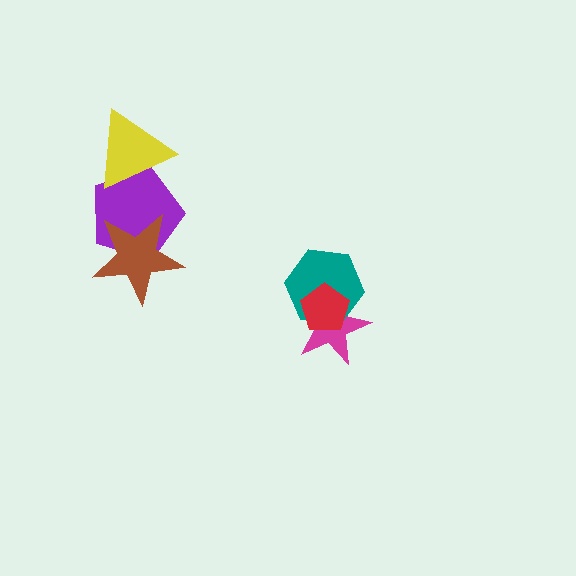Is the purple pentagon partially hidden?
Yes, it is partially covered by another shape.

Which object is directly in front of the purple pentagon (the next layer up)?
The yellow triangle is directly in front of the purple pentagon.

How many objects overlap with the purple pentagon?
2 objects overlap with the purple pentagon.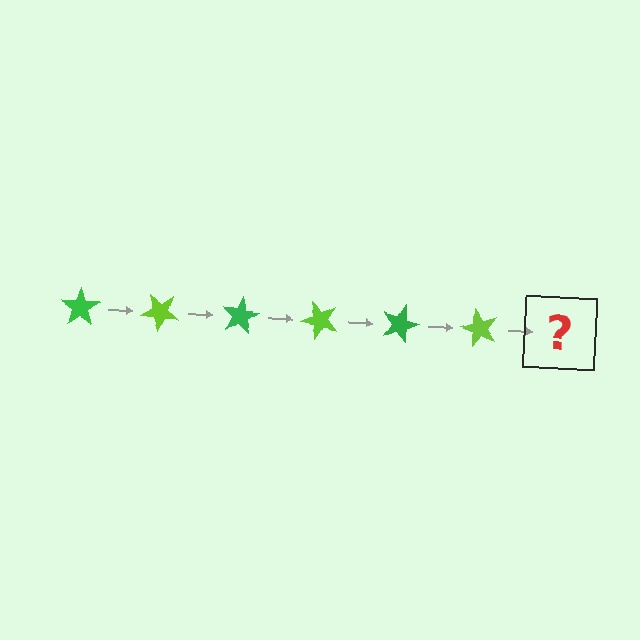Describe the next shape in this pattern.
It should be a green star, rotated 240 degrees from the start.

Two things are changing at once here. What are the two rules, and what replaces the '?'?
The two rules are that it rotates 40 degrees each step and the color cycles through green and lime. The '?' should be a green star, rotated 240 degrees from the start.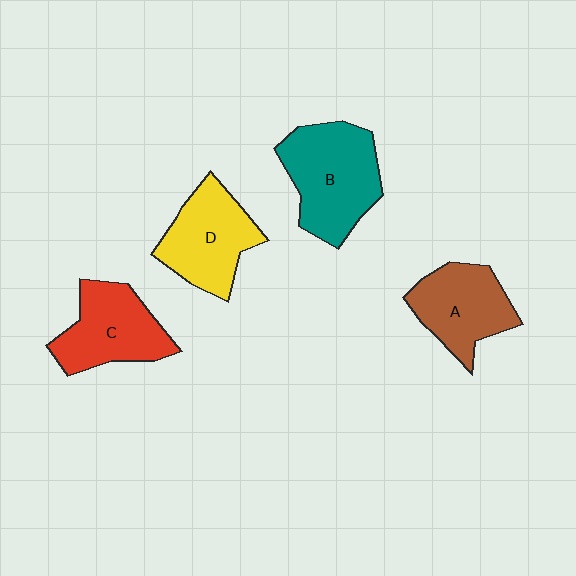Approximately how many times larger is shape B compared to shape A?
Approximately 1.3 times.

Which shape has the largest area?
Shape B (teal).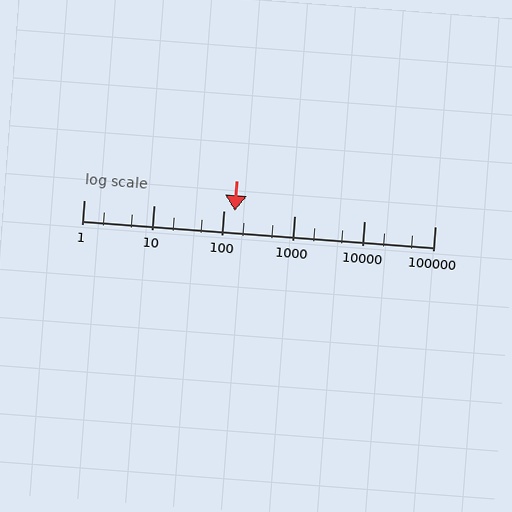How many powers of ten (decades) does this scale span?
The scale spans 5 decades, from 1 to 100000.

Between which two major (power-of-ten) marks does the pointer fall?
The pointer is between 100 and 1000.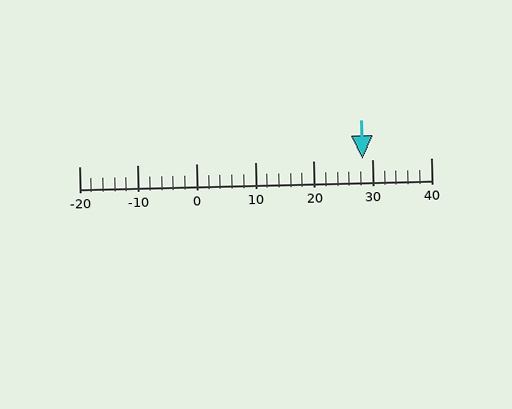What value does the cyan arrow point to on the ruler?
The cyan arrow points to approximately 28.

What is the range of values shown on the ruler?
The ruler shows values from -20 to 40.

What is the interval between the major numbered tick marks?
The major tick marks are spaced 10 units apart.